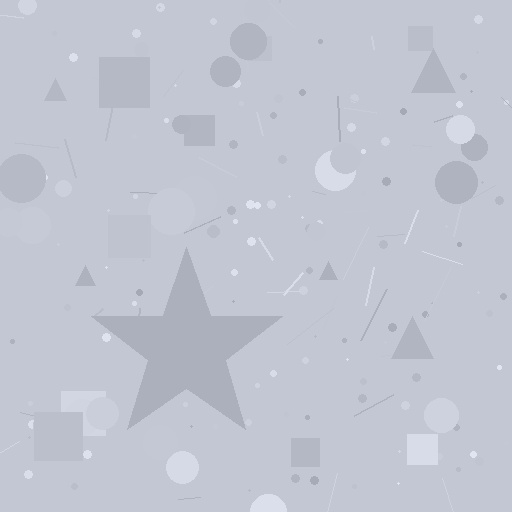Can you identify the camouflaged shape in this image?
The camouflaged shape is a star.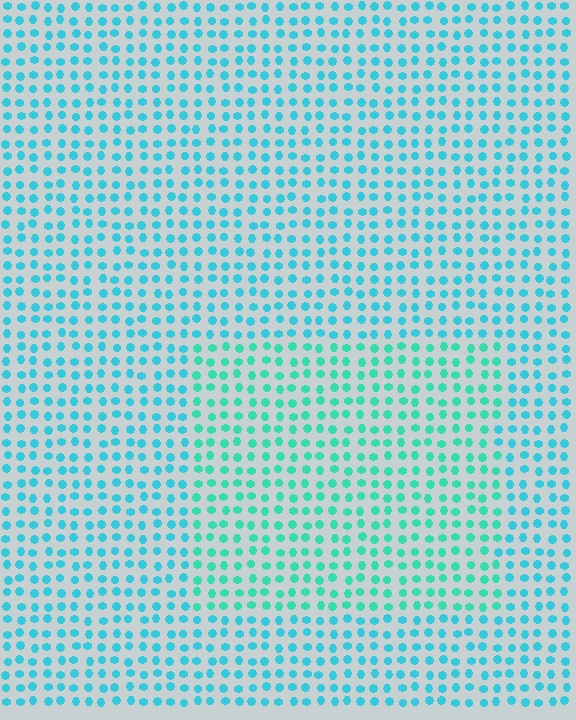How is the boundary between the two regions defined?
The boundary is defined purely by a slight shift in hue (about 24 degrees). Spacing, size, and orientation are identical on both sides.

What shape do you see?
I see a rectangle.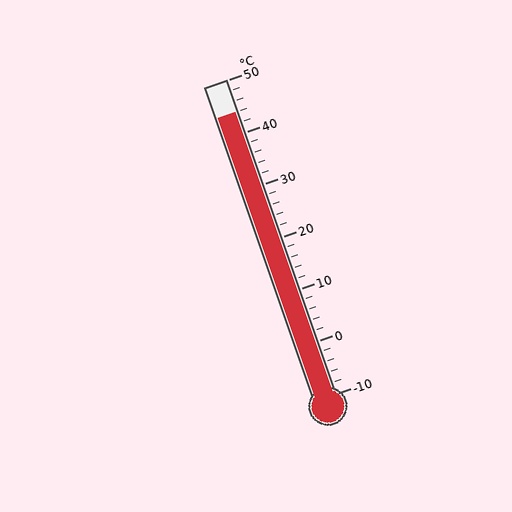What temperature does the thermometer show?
The thermometer shows approximately 44°C.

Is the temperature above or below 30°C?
The temperature is above 30°C.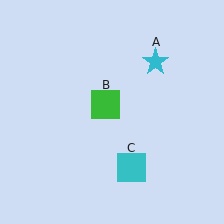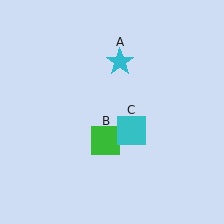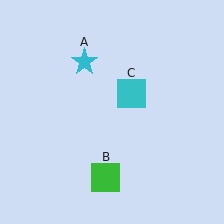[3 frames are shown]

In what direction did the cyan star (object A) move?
The cyan star (object A) moved left.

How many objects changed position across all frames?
3 objects changed position: cyan star (object A), green square (object B), cyan square (object C).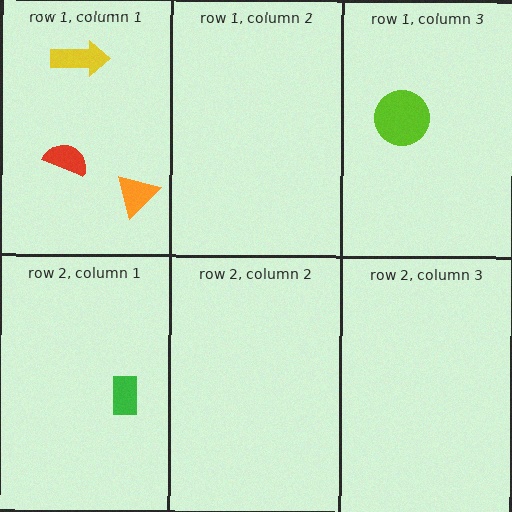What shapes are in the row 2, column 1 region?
The green rectangle.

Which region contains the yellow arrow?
The row 1, column 1 region.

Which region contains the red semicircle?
The row 1, column 1 region.